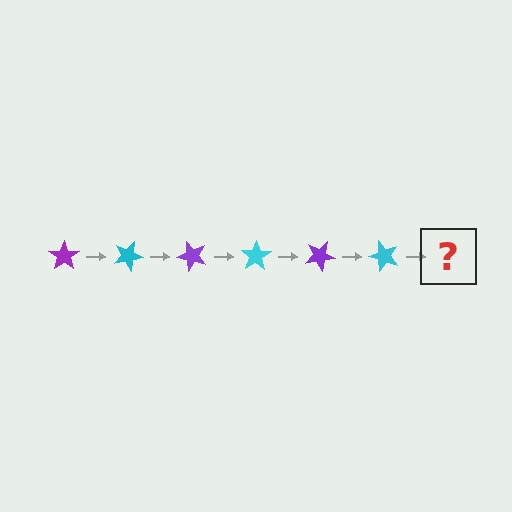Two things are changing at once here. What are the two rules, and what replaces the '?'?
The two rules are that it rotates 25 degrees each step and the color cycles through purple and cyan. The '?' should be a purple star, rotated 150 degrees from the start.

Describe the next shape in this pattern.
It should be a purple star, rotated 150 degrees from the start.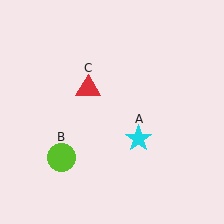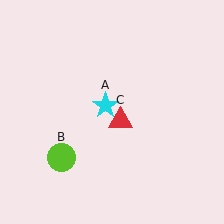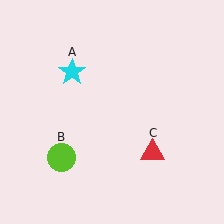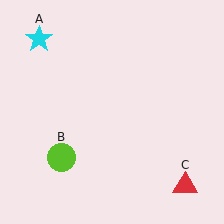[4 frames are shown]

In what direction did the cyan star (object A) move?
The cyan star (object A) moved up and to the left.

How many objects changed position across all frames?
2 objects changed position: cyan star (object A), red triangle (object C).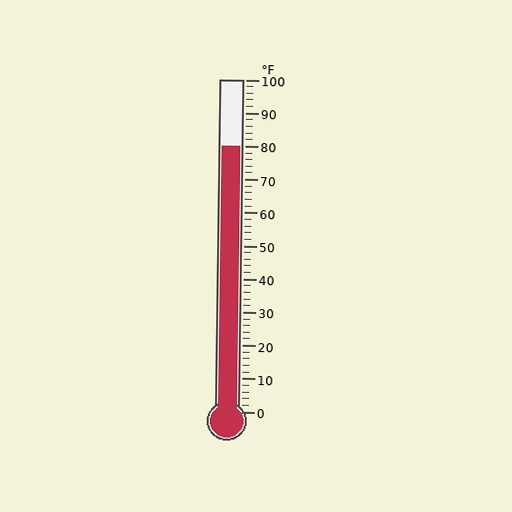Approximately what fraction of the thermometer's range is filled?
The thermometer is filled to approximately 80% of its range.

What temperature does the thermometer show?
The thermometer shows approximately 80°F.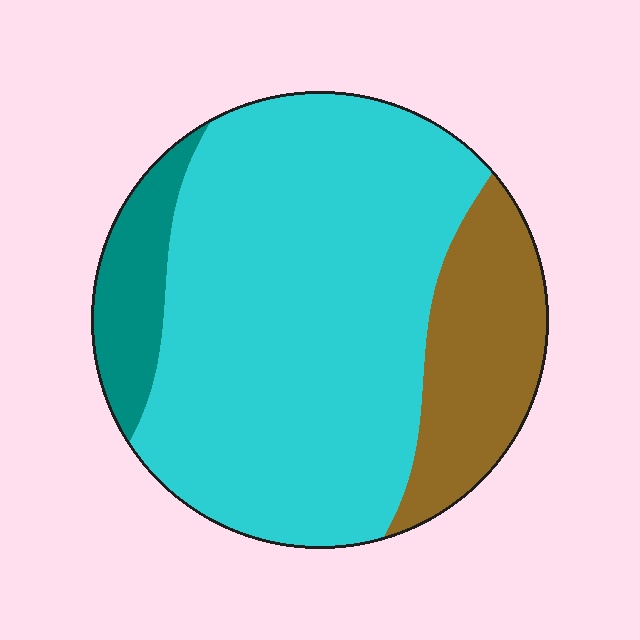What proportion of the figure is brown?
Brown covers around 20% of the figure.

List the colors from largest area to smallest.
From largest to smallest: cyan, brown, teal.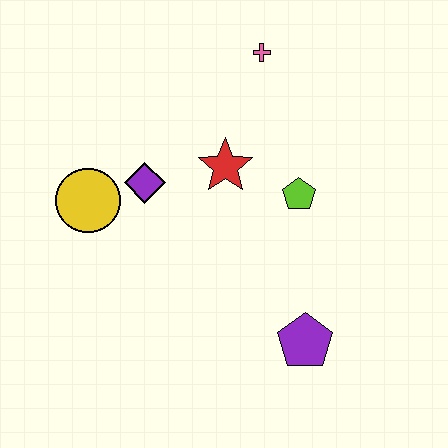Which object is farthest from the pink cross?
The purple pentagon is farthest from the pink cross.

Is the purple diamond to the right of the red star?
No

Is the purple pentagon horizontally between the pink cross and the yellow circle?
No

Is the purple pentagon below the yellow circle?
Yes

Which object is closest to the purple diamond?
The yellow circle is closest to the purple diamond.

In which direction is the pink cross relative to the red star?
The pink cross is above the red star.